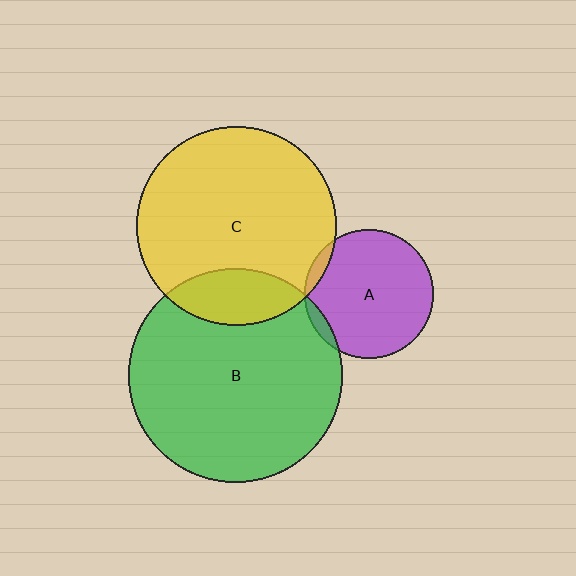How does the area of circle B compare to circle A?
Approximately 2.8 times.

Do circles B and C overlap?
Yes.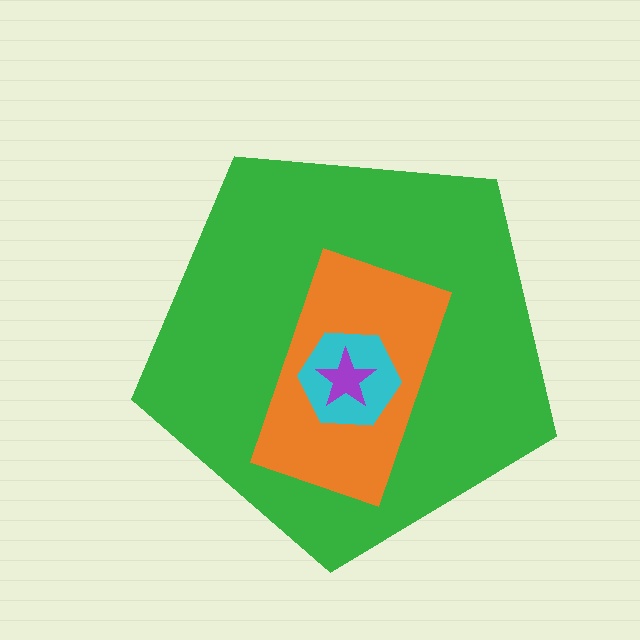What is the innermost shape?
The purple star.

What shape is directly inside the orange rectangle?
The cyan hexagon.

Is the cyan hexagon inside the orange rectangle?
Yes.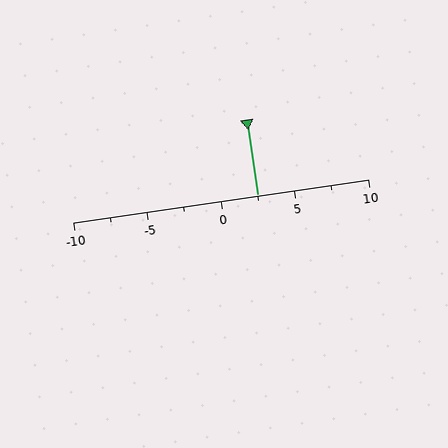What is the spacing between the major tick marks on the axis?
The major ticks are spaced 5 apart.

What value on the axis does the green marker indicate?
The marker indicates approximately 2.5.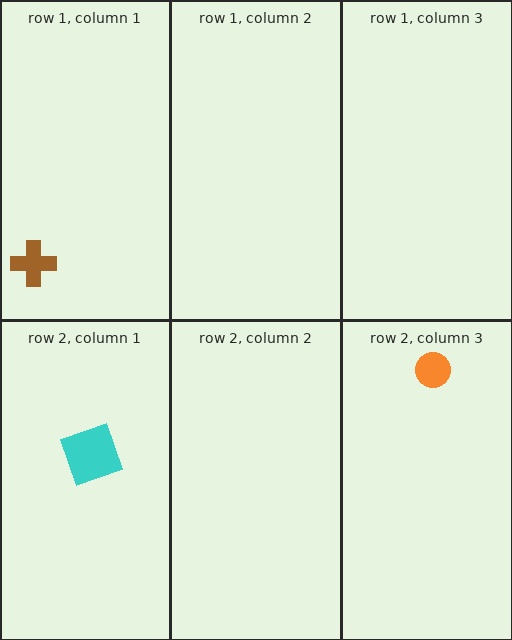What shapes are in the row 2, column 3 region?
The orange circle.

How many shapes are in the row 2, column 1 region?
1.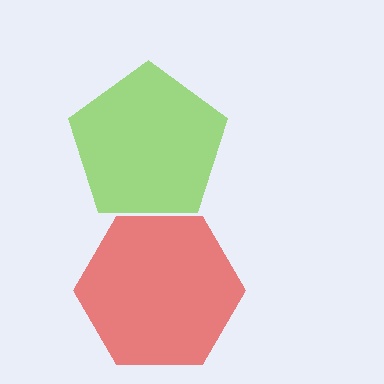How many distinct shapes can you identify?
There are 2 distinct shapes: a lime pentagon, a red hexagon.